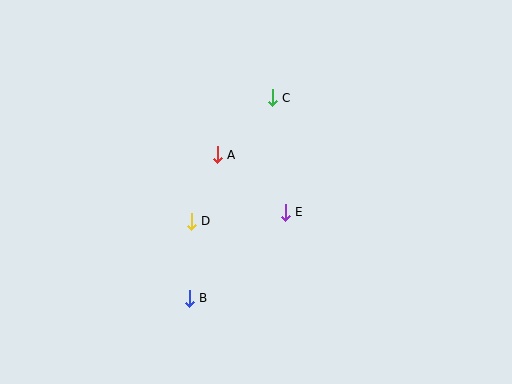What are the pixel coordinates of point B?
Point B is at (189, 298).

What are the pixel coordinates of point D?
Point D is at (191, 221).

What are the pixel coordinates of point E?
Point E is at (285, 212).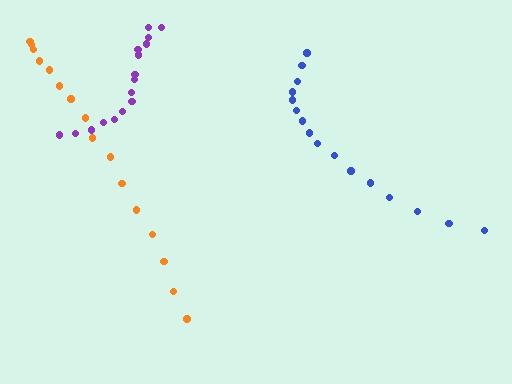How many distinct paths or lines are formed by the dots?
There are 3 distinct paths.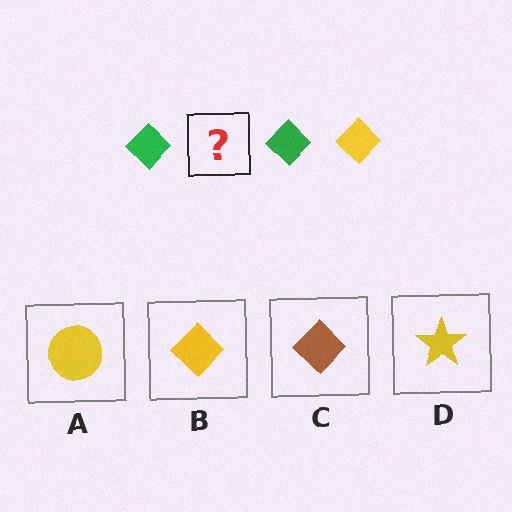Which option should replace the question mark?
Option B.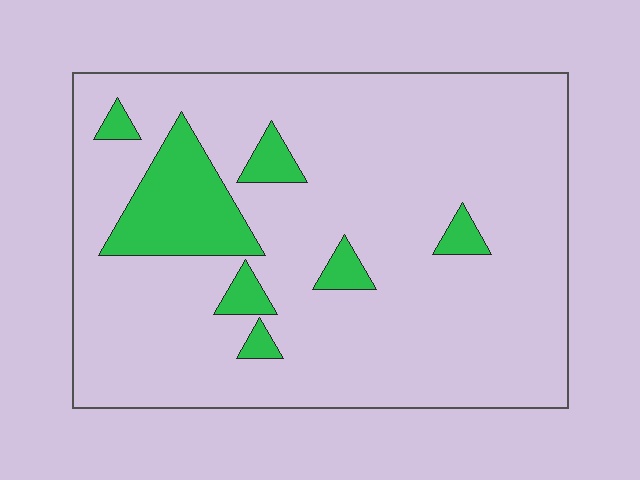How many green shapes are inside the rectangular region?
7.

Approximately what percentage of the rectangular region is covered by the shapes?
Approximately 15%.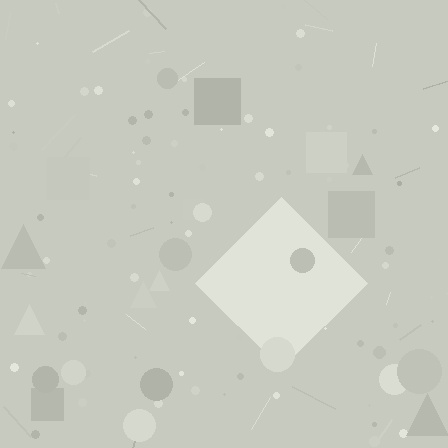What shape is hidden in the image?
A diamond is hidden in the image.